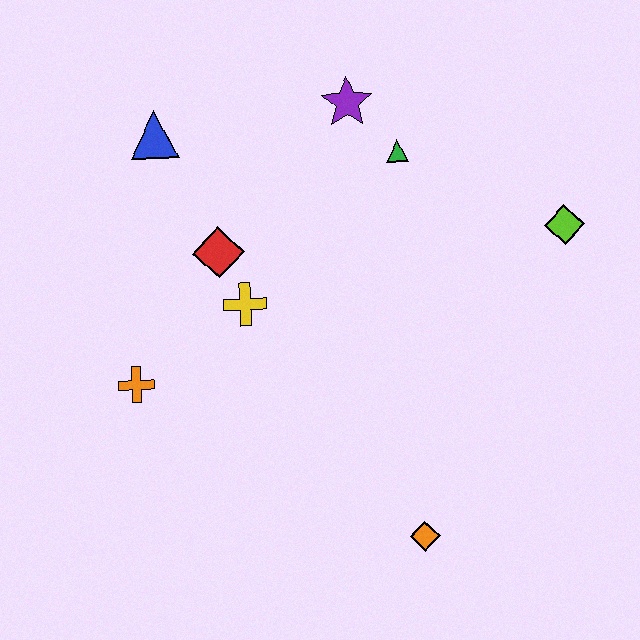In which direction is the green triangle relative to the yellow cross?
The green triangle is to the right of the yellow cross.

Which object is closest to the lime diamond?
The green triangle is closest to the lime diamond.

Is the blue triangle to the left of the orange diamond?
Yes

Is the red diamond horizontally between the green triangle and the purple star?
No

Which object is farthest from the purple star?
The orange diamond is farthest from the purple star.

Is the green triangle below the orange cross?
No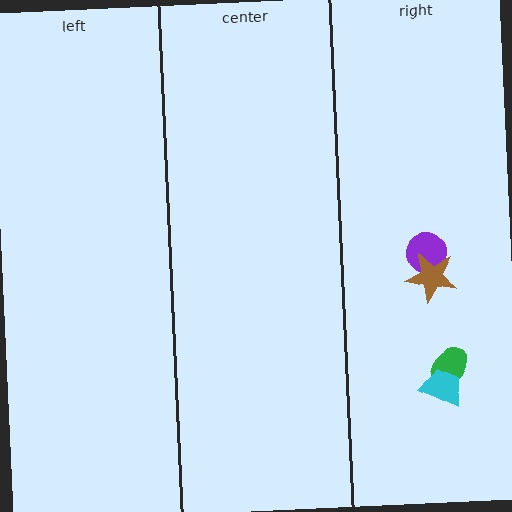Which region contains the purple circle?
The right region.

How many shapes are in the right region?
4.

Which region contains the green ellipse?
The right region.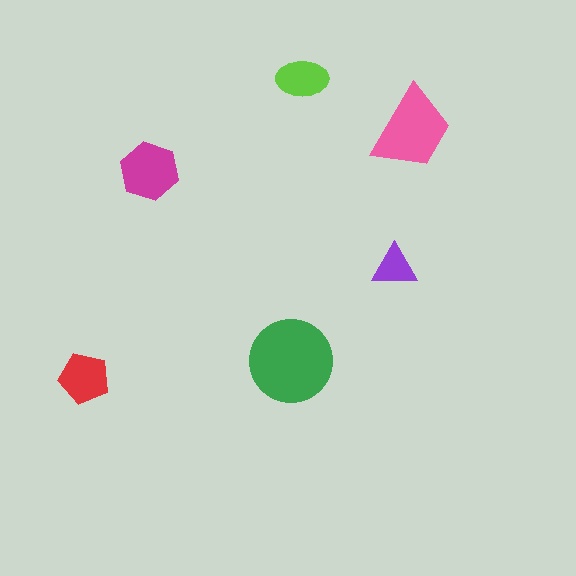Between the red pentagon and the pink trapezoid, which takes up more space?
The pink trapezoid.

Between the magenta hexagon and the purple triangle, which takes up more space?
The magenta hexagon.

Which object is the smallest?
The purple triangle.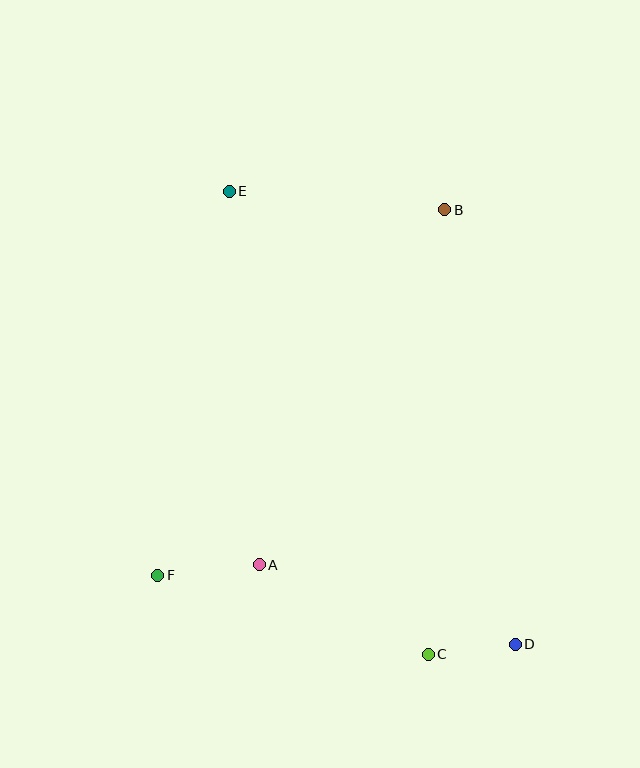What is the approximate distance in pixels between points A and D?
The distance between A and D is approximately 268 pixels.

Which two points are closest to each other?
Points C and D are closest to each other.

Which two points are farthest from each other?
Points D and E are farthest from each other.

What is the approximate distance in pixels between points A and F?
The distance between A and F is approximately 102 pixels.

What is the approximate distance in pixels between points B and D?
The distance between B and D is approximately 440 pixels.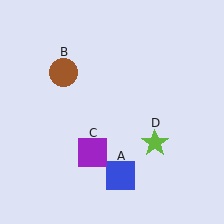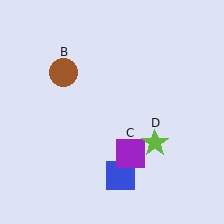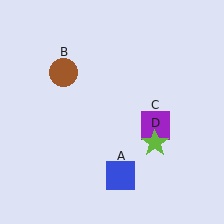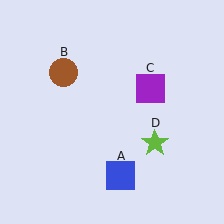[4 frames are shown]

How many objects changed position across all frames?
1 object changed position: purple square (object C).